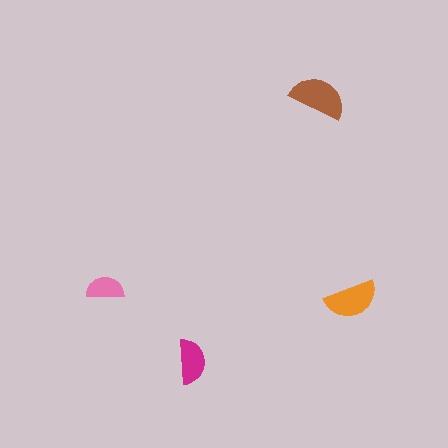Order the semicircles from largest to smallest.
the brown one, the orange one, the magenta one, the pink one.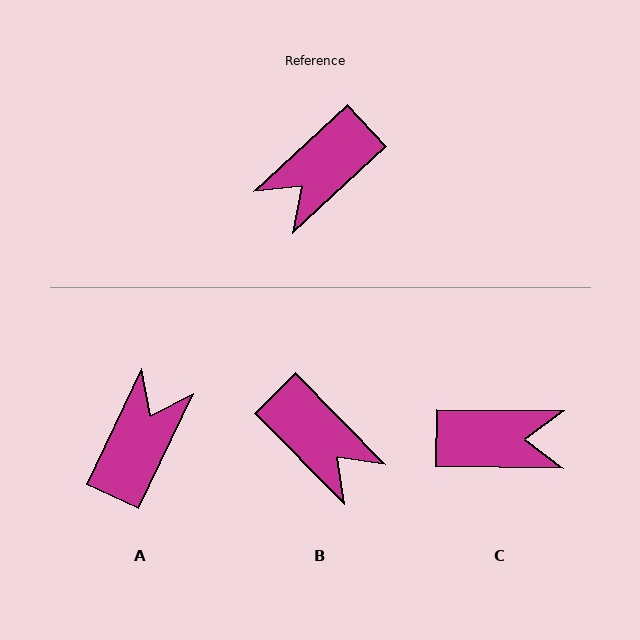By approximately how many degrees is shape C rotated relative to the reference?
Approximately 136 degrees counter-clockwise.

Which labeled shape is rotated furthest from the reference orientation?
A, about 158 degrees away.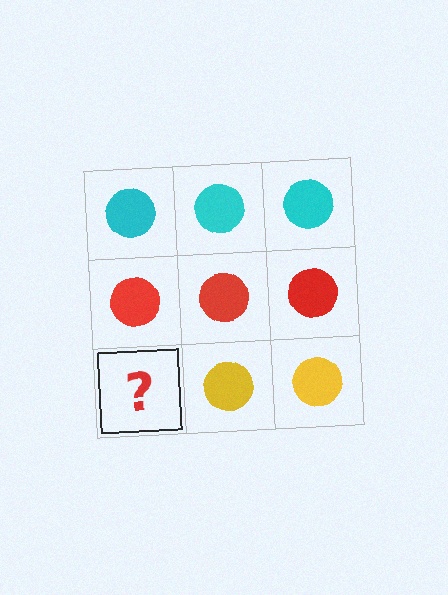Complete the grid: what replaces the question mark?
The question mark should be replaced with a yellow circle.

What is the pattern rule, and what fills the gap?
The rule is that each row has a consistent color. The gap should be filled with a yellow circle.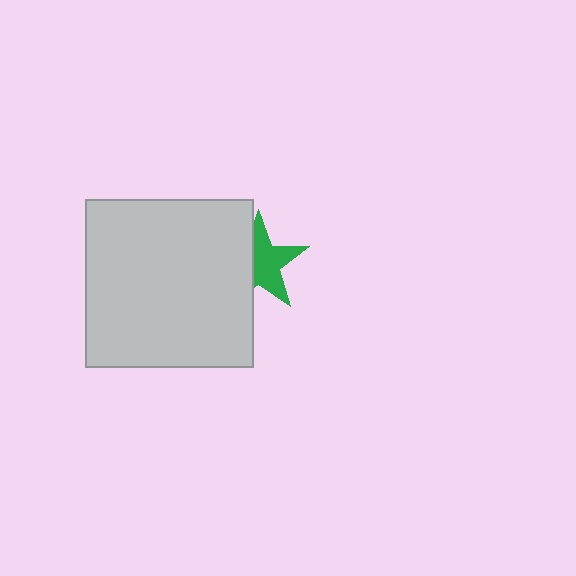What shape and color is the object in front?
The object in front is a light gray square.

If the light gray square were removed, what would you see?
You would see the complete green star.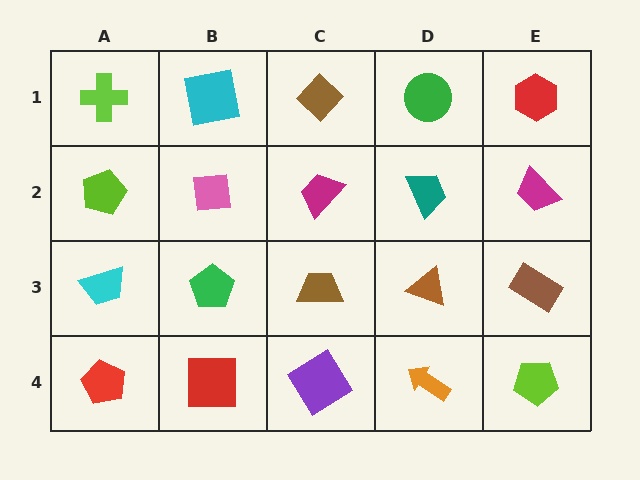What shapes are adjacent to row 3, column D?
A teal trapezoid (row 2, column D), an orange arrow (row 4, column D), a brown trapezoid (row 3, column C), a brown rectangle (row 3, column E).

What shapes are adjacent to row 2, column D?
A green circle (row 1, column D), a brown triangle (row 3, column D), a magenta trapezoid (row 2, column C), a magenta trapezoid (row 2, column E).